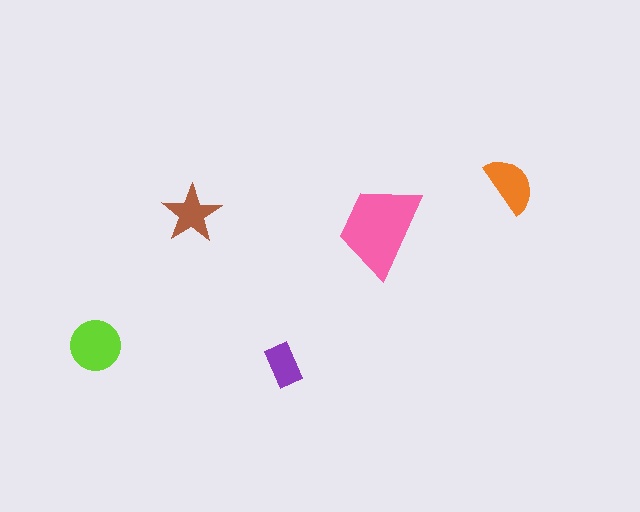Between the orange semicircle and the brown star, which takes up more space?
The orange semicircle.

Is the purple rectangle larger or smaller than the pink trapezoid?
Smaller.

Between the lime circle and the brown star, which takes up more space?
The lime circle.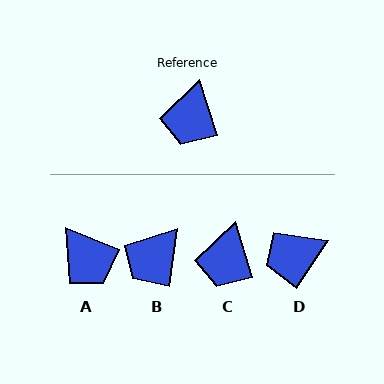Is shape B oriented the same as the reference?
No, it is off by about 26 degrees.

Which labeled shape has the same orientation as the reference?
C.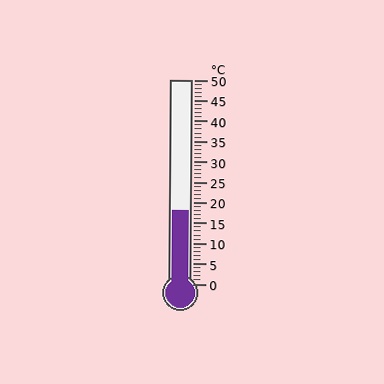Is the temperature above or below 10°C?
The temperature is above 10°C.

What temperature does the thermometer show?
The thermometer shows approximately 18°C.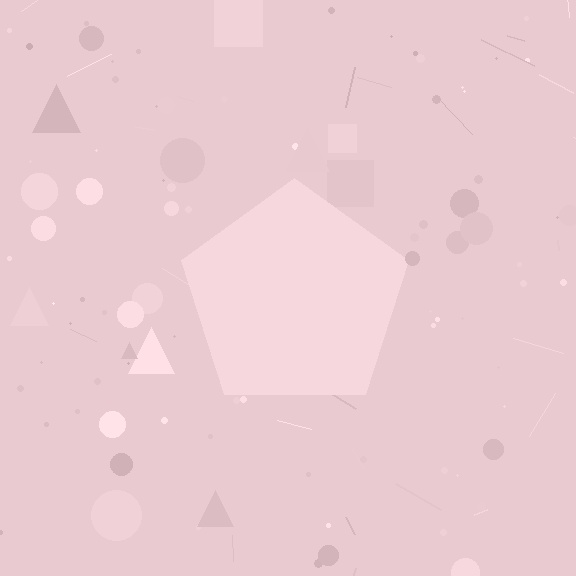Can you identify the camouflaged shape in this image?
The camouflaged shape is a pentagon.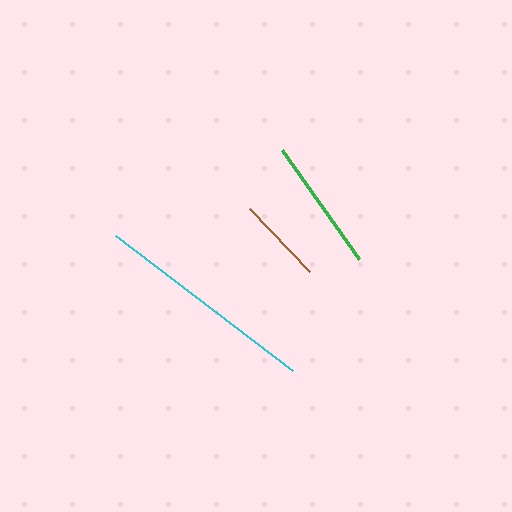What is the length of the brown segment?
The brown segment is approximately 87 pixels long.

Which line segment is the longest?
The cyan line is the longest at approximately 223 pixels.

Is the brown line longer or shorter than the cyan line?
The cyan line is longer than the brown line.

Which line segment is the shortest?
The brown line is the shortest at approximately 87 pixels.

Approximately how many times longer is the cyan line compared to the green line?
The cyan line is approximately 1.7 times the length of the green line.